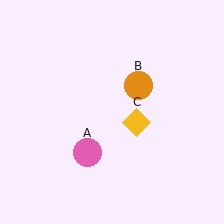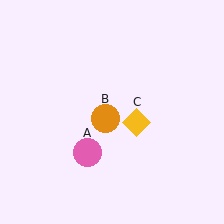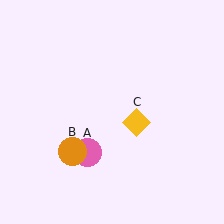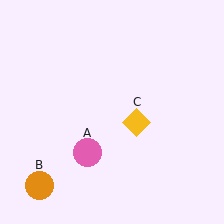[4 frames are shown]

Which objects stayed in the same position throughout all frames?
Pink circle (object A) and yellow diamond (object C) remained stationary.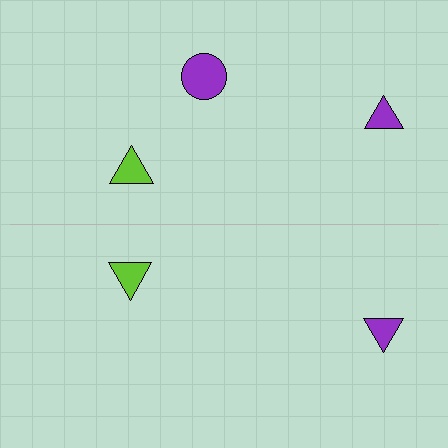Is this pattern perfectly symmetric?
No, the pattern is not perfectly symmetric. A purple circle is missing from the bottom side.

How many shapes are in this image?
There are 5 shapes in this image.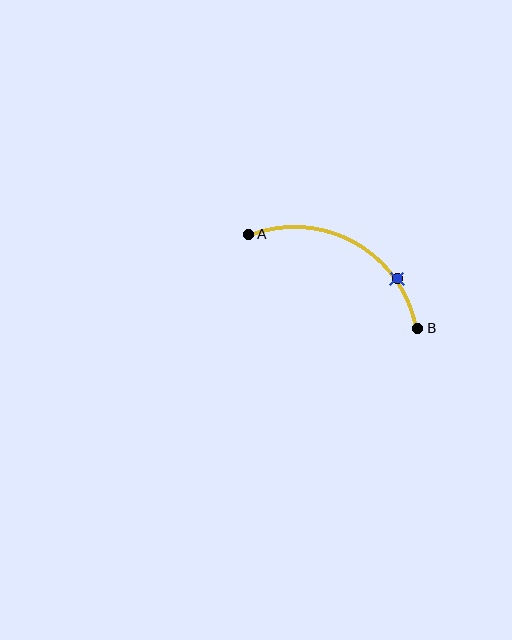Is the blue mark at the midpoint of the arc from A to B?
No. The blue mark lies on the arc but is closer to endpoint B. The arc midpoint would be at the point on the curve equidistant along the arc from both A and B.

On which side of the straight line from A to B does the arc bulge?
The arc bulges above the straight line connecting A and B.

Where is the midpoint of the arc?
The arc midpoint is the point on the curve farthest from the straight line joining A and B. It sits above that line.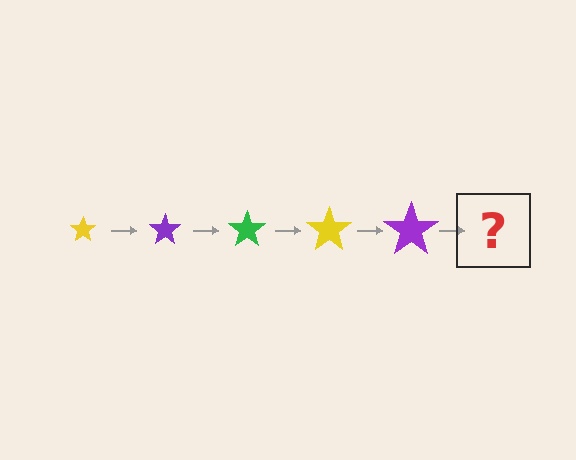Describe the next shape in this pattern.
It should be a green star, larger than the previous one.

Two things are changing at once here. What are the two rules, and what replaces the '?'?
The two rules are that the star grows larger each step and the color cycles through yellow, purple, and green. The '?' should be a green star, larger than the previous one.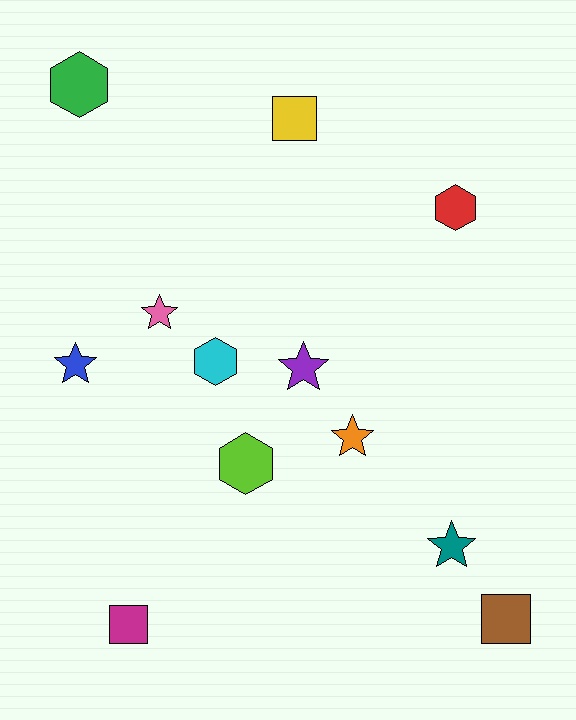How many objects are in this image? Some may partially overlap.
There are 12 objects.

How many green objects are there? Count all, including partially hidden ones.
There is 1 green object.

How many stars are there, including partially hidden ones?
There are 5 stars.